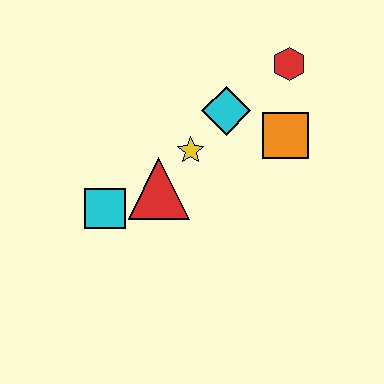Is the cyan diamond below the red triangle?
No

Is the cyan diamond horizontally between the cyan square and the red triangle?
No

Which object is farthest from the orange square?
The cyan square is farthest from the orange square.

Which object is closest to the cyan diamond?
The yellow star is closest to the cyan diamond.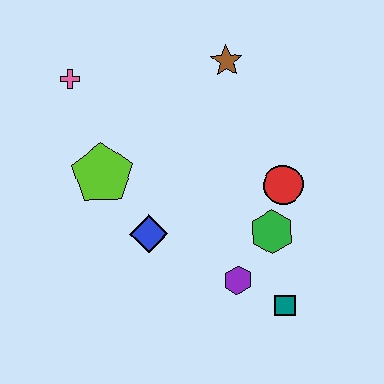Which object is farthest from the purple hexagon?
The pink cross is farthest from the purple hexagon.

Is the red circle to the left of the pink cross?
No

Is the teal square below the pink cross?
Yes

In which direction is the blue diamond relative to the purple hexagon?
The blue diamond is to the left of the purple hexagon.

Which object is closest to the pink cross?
The lime pentagon is closest to the pink cross.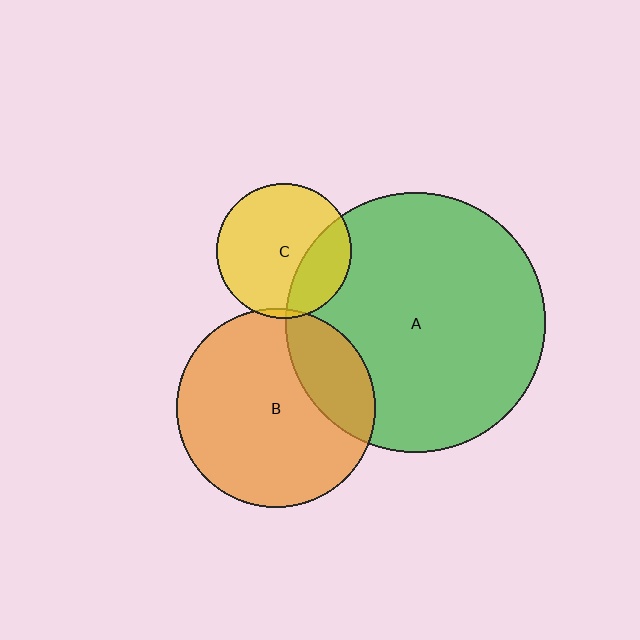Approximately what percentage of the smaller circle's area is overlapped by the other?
Approximately 5%.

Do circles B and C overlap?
Yes.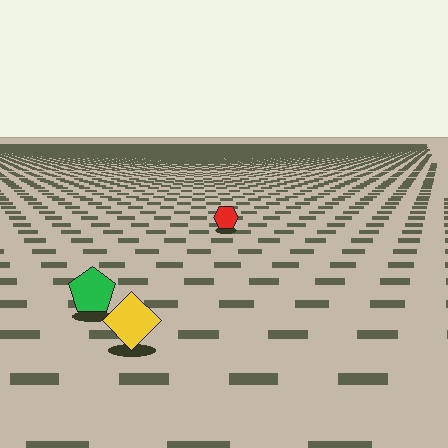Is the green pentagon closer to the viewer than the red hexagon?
Yes. The green pentagon is closer — you can tell from the texture gradient: the ground texture is coarser near it.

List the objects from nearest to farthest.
From nearest to farthest: the yellow diamond, the green pentagon, the red hexagon.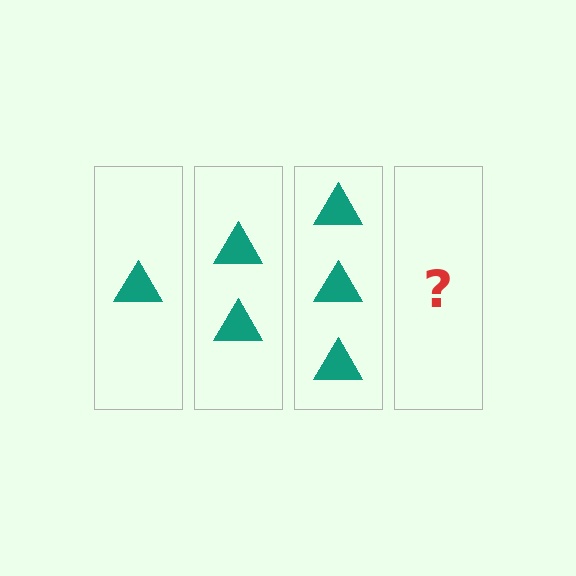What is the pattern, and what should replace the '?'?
The pattern is that each step adds one more triangle. The '?' should be 4 triangles.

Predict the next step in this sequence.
The next step is 4 triangles.